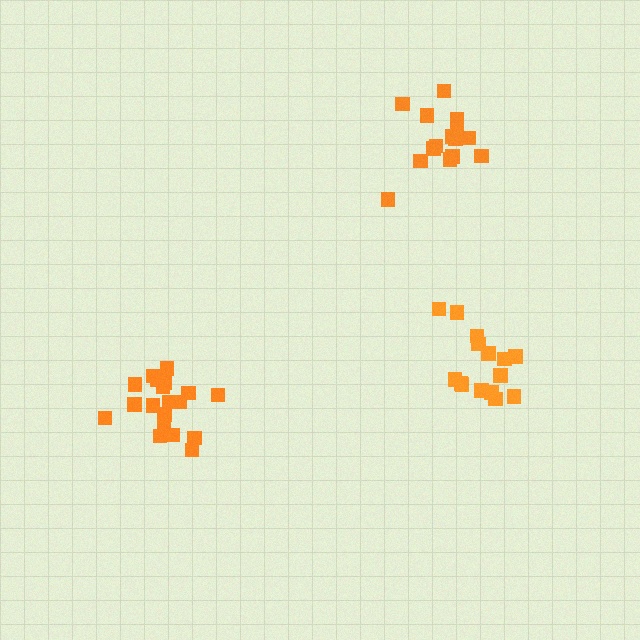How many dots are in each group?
Group 1: 15 dots, Group 2: 19 dots, Group 3: 16 dots (50 total).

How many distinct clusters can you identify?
There are 3 distinct clusters.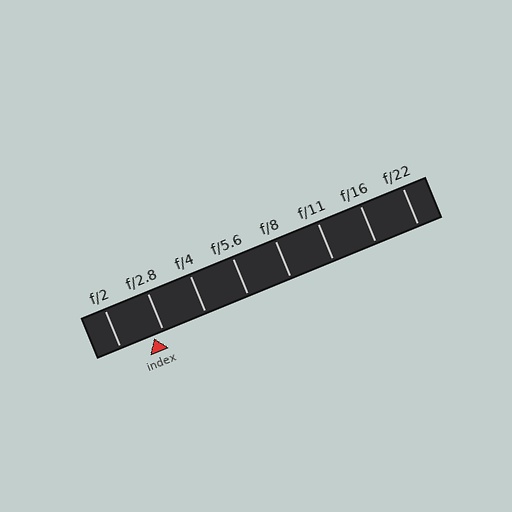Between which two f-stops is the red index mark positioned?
The index mark is between f/2 and f/2.8.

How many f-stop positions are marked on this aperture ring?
There are 8 f-stop positions marked.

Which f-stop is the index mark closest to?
The index mark is closest to f/2.8.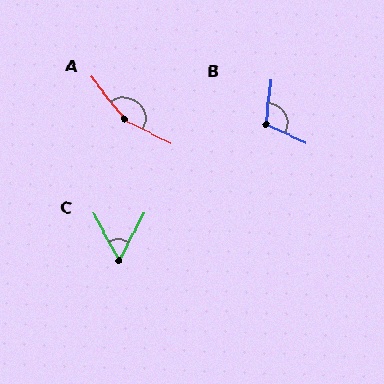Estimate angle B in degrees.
Approximately 108 degrees.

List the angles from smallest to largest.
C (55°), B (108°), A (155°).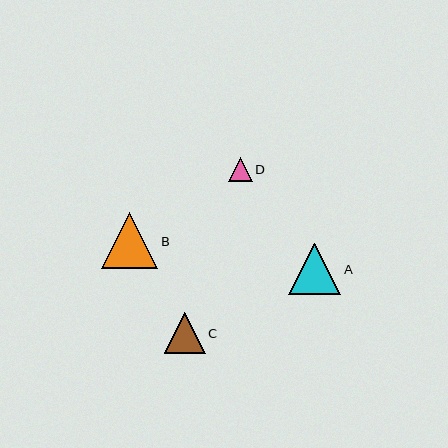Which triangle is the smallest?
Triangle D is the smallest with a size of approximately 24 pixels.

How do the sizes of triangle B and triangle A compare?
Triangle B and triangle A are approximately the same size.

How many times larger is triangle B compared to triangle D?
Triangle B is approximately 2.3 times the size of triangle D.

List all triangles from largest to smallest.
From largest to smallest: B, A, C, D.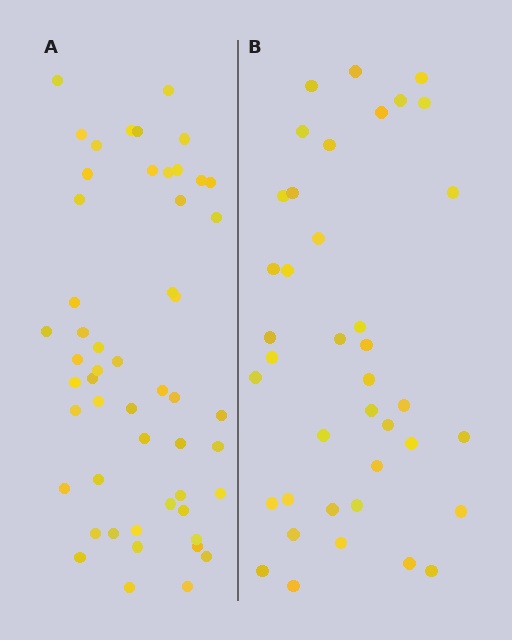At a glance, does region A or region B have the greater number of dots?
Region A (the left region) has more dots.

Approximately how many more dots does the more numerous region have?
Region A has approximately 15 more dots than region B.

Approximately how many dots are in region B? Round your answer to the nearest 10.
About 40 dots. (The exact count is 39, which rounds to 40.)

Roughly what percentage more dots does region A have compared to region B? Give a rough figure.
About 35% more.